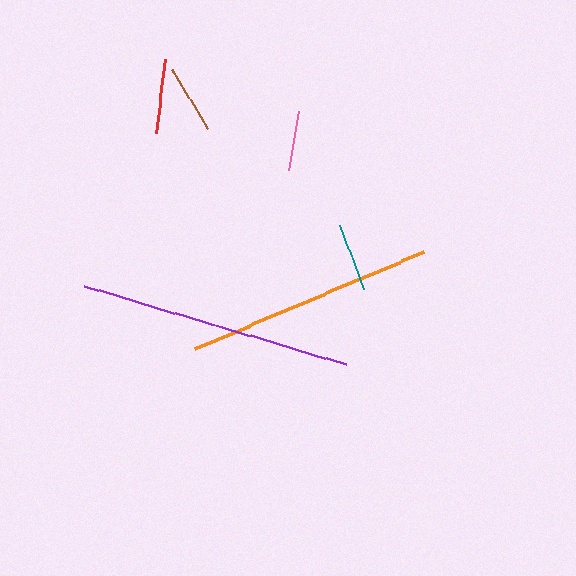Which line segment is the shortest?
The pink line is the shortest at approximately 60 pixels.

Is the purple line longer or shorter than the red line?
The purple line is longer than the red line.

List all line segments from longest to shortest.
From longest to shortest: purple, orange, red, brown, teal, pink.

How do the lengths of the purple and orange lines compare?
The purple and orange lines are approximately the same length.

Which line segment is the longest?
The purple line is the longest at approximately 273 pixels.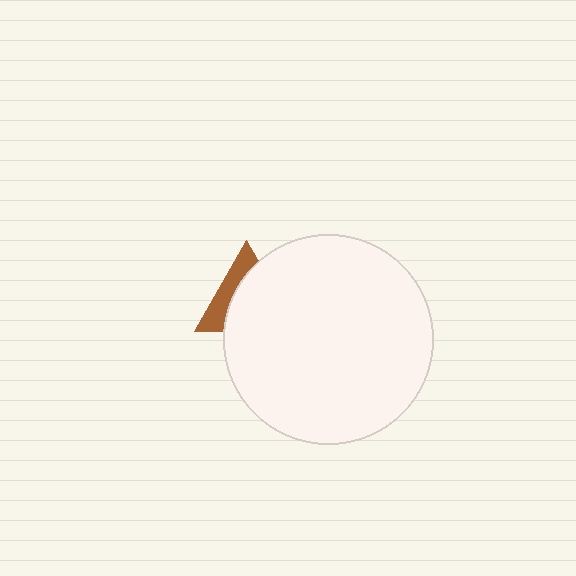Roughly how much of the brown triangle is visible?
A small part of it is visible (roughly 36%).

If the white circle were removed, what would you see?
You would see the complete brown triangle.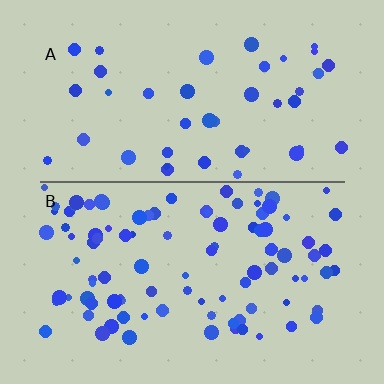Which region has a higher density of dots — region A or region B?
B (the bottom).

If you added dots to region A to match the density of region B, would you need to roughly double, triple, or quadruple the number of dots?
Approximately double.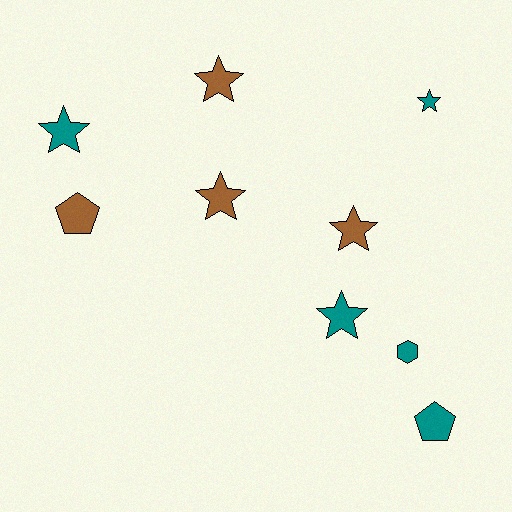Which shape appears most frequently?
Star, with 6 objects.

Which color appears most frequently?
Teal, with 5 objects.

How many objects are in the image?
There are 9 objects.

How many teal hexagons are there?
There is 1 teal hexagon.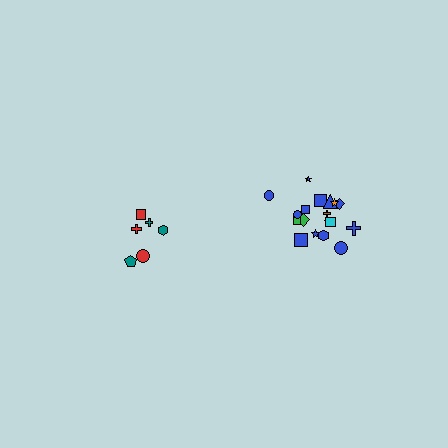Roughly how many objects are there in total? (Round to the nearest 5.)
Roughly 25 objects in total.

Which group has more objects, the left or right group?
The right group.